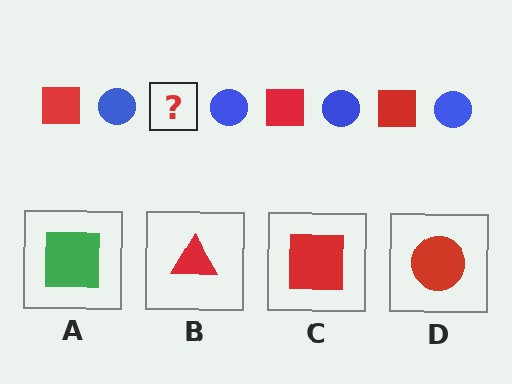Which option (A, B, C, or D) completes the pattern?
C.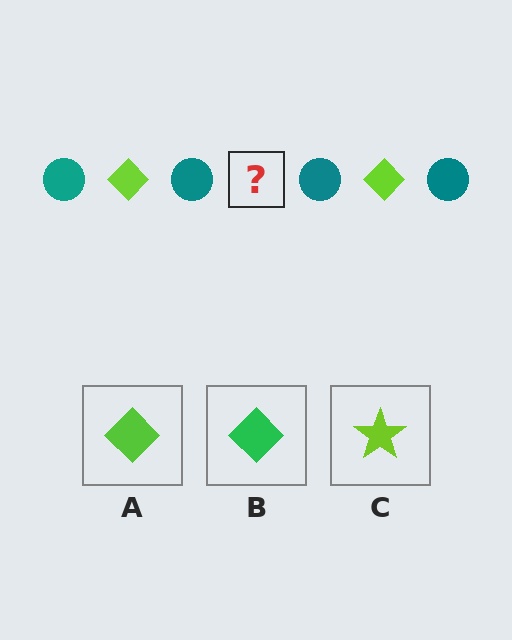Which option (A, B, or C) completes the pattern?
A.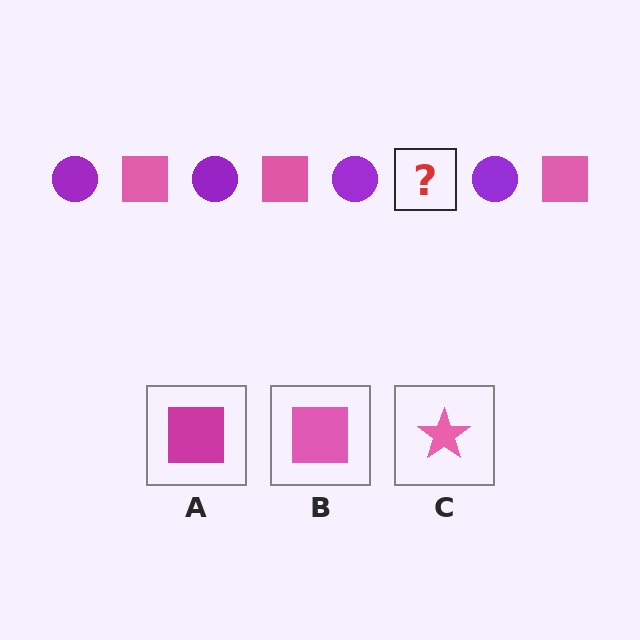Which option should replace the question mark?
Option B.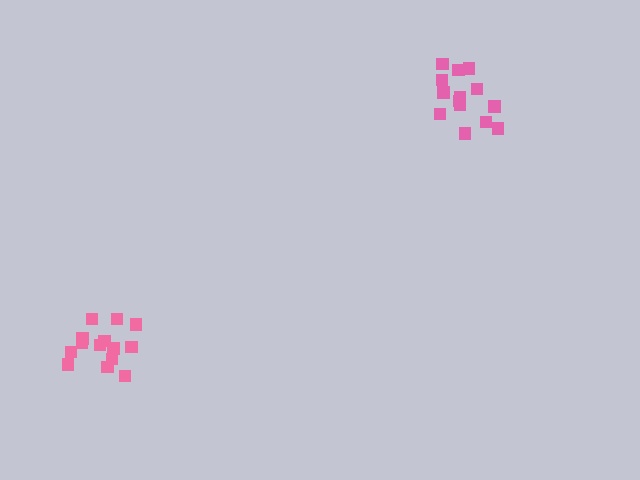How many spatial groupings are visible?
There are 2 spatial groupings.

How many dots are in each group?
Group 1: 14 dots, Group 2: 14 dots (28 total).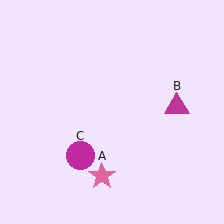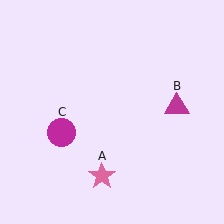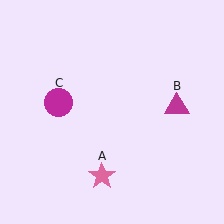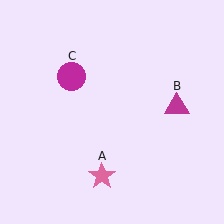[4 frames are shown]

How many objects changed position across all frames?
1 object changed position: magenta circle (object C).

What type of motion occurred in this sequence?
The magenta circle (object C) rotated clockwise around the center of the scene.